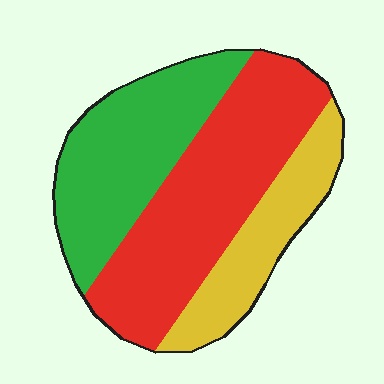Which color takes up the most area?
Red, at roughly 45%.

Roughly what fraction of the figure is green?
Green covers 33% of the figure.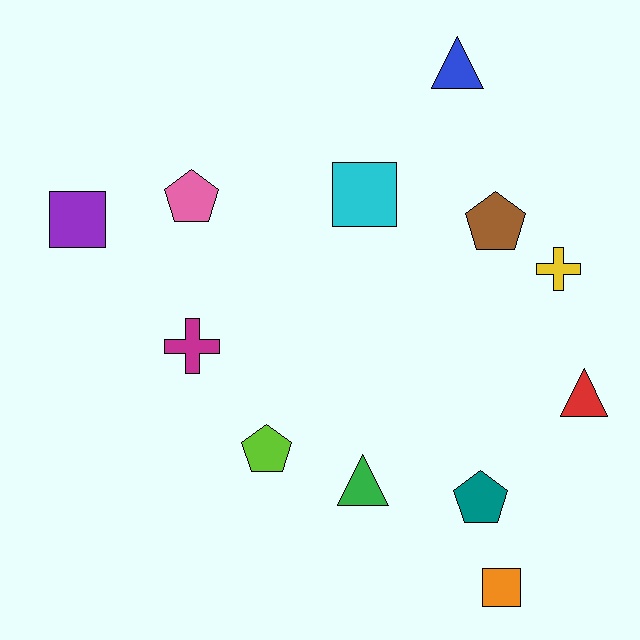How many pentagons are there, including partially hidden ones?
There are 4 pentagons.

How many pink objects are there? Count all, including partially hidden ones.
There is 1 pink object.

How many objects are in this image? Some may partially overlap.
There are 12 objects.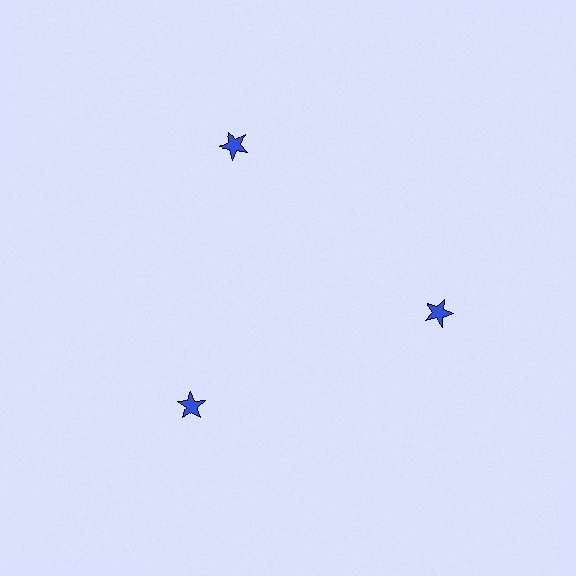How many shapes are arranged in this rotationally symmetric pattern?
There are 3 shapes, arranged in 3 groups of 1.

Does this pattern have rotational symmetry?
Yes, this pattern has 3-fold rotational symmetry. It looks the same after rotating 120 degrees around the center.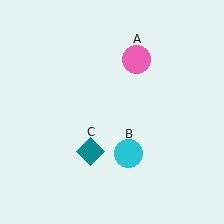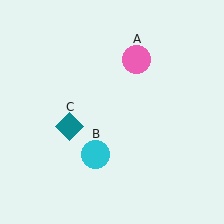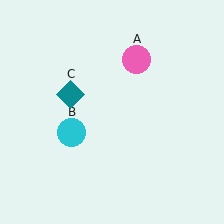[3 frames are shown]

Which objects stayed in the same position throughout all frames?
Pink circle (object A) remained stationary.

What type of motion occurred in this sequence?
The cyan circle (object B), teal diamond (object C) rotated clockwise around the center of the scene.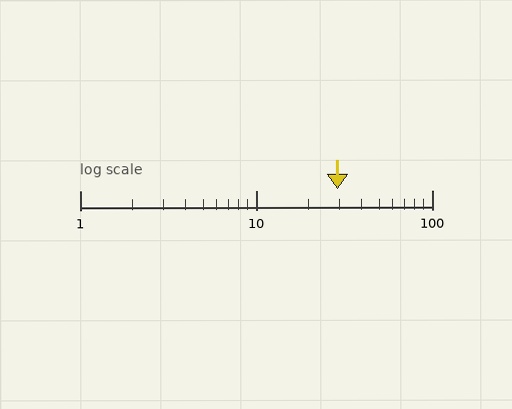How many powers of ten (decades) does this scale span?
The scale spans 2 decades, from 1 to 100.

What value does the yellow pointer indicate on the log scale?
The pointer indicates approximately 29.